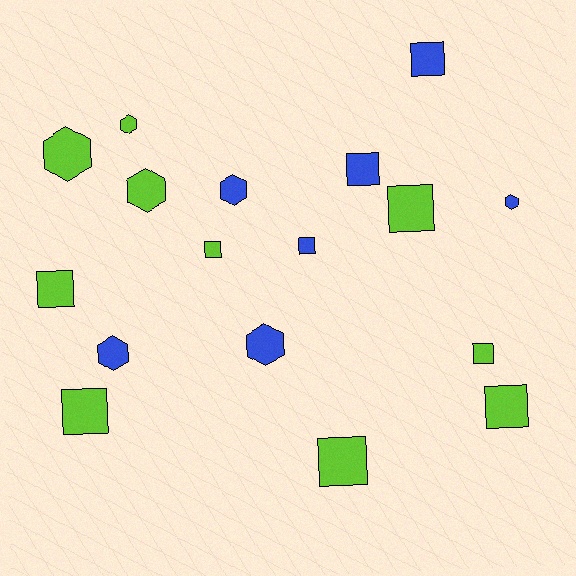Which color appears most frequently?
Lime, with 10 objects.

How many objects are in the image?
There are 17 objects.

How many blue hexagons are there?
There are 4 blue hexagons.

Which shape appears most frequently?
Square, with 10 objects.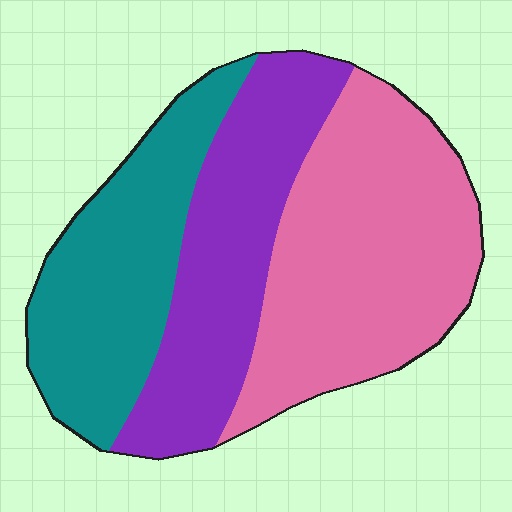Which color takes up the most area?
Pink, at roughly 40%.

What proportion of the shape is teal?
Teal covers roughly 30% of the shape.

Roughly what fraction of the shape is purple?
Purple covers 30% of the shape.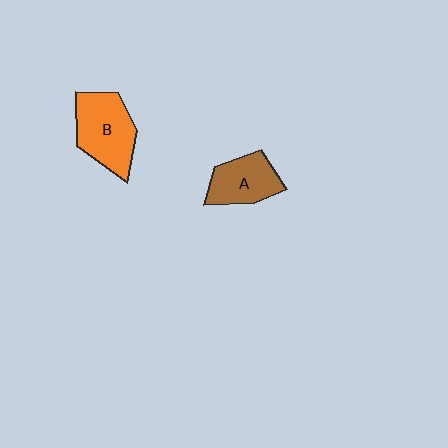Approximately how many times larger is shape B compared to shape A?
Approximately 1.3 times.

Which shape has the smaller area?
Shape A (brown).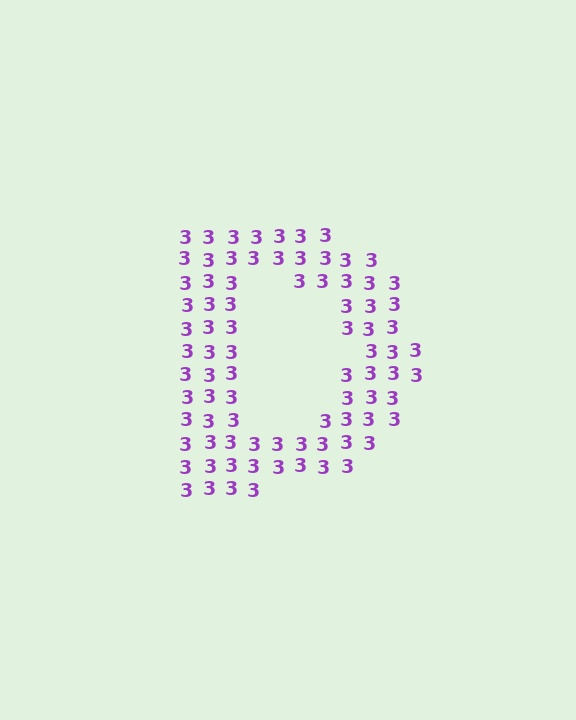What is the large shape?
The large shape is the letter D.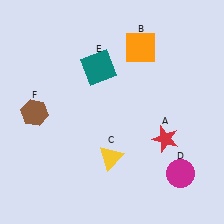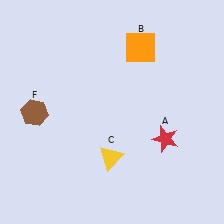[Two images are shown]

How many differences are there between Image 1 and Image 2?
There are 2 differences between the two images.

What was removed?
The teal square (E), the magenta circle (D) were removed in Image 2.